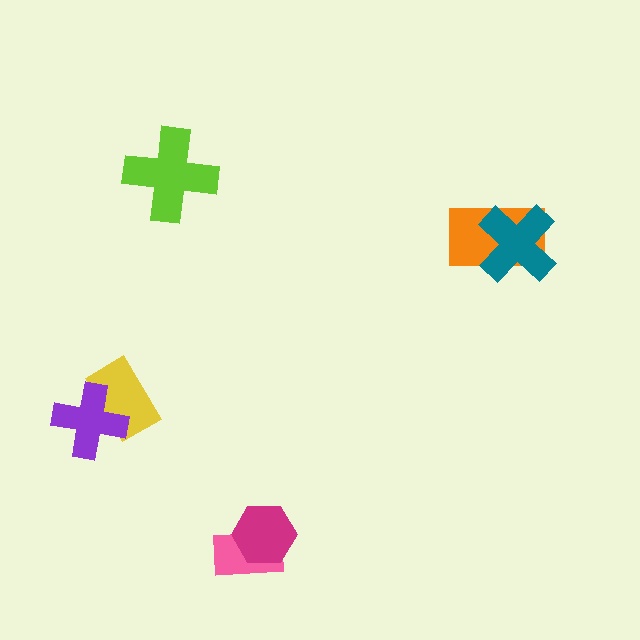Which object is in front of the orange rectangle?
The teal cross is in front of the orange rectangle.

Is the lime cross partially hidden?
No, no other shape covers it.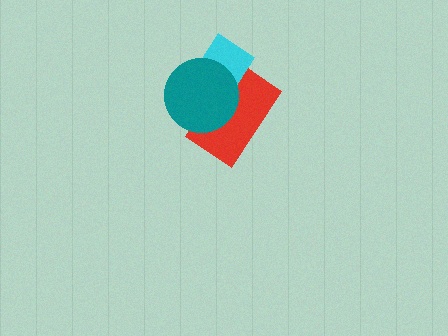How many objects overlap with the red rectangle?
2 objects overlap with the red rectangle.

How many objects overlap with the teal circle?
2 objects overlap with the teal circle.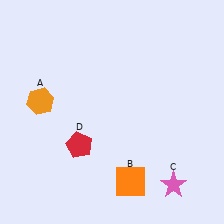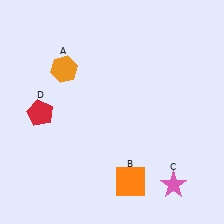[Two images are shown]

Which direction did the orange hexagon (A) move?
The orange hexagon (A) moved up.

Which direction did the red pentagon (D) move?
The red pentagon (D) moved left.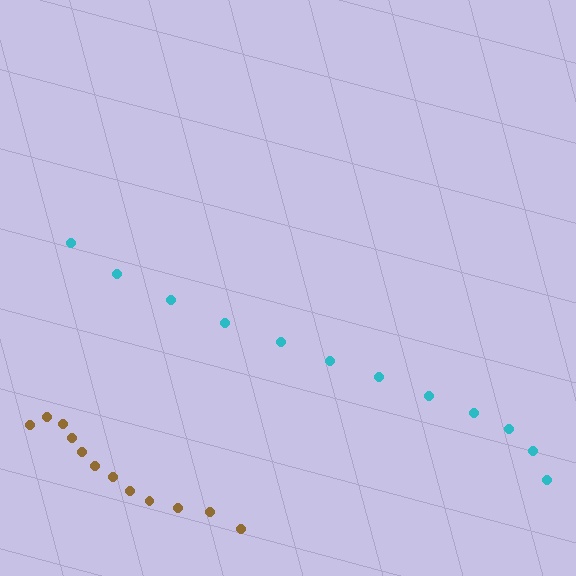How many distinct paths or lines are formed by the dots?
There are 2 distinct paths.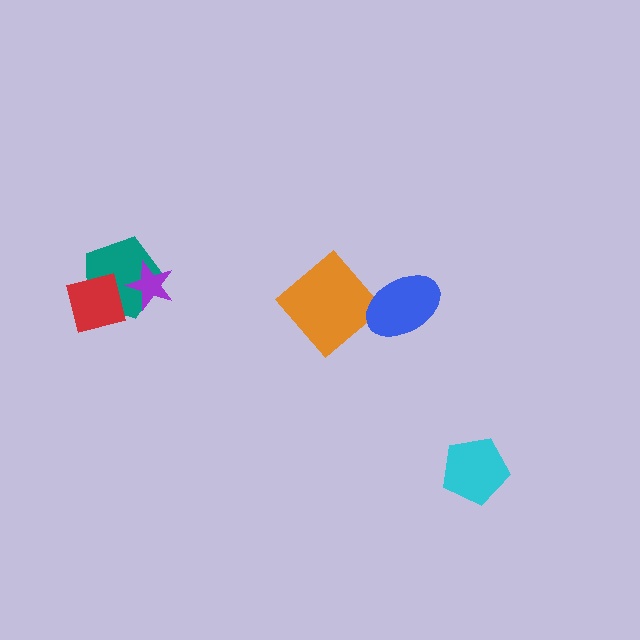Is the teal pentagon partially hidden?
Yes, it is partially covered by another shape.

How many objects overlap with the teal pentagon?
2 objects overlap with the teal pentagon.